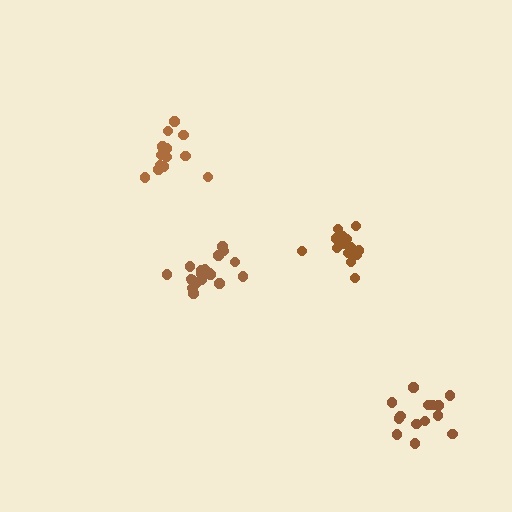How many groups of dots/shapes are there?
There are 4 groups.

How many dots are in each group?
Group 1: 15 dots, Group 2: 15 dots, Group 3: 19 dots, Group 4: 14 dots (63 total).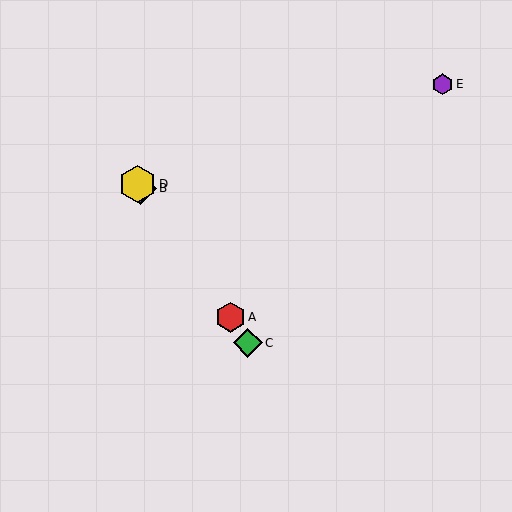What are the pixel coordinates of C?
Object C is at (248, 343).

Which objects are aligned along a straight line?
Objects A, B, C, D are aligned along a straight line.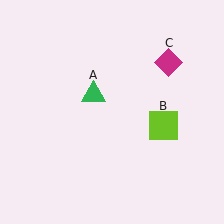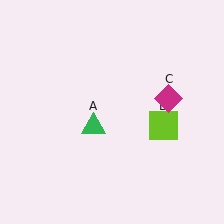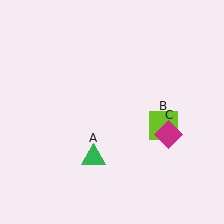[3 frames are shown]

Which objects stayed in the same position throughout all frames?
Lime square (object B) remained stationary.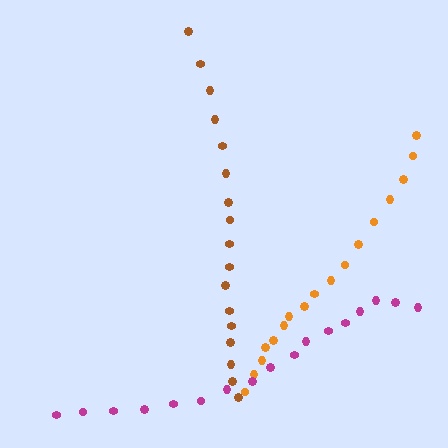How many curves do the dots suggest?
There are 3 distinct paths.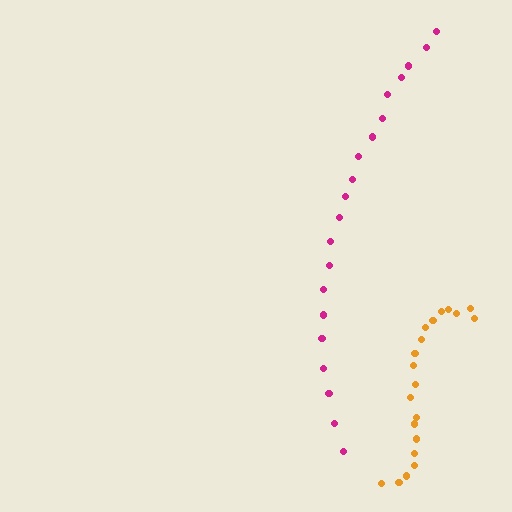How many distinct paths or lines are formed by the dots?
There are 2 distinct paths.